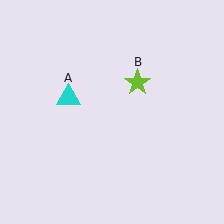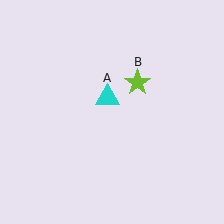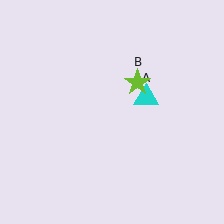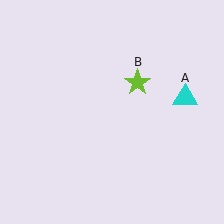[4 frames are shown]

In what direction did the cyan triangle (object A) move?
The cyan triangle (object A) moved right.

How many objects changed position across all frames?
1 object changed position: cyan triangle (object A).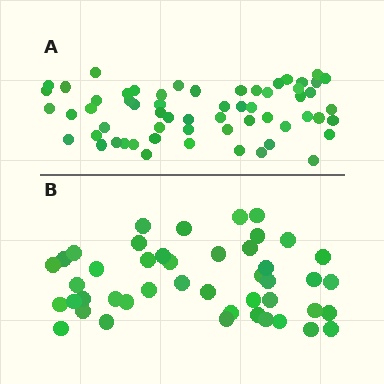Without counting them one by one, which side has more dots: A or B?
Region A (the top region) has more dots.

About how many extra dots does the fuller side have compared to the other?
Region A has approximately 15 more dots than region B.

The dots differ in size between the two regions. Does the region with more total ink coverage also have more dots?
No. Region B has more total ink coverage because its dots are larger, but region A actually contains more individual dots. Total area can be misleading — the number of items is what matters here.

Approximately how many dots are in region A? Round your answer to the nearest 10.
About 60 dots.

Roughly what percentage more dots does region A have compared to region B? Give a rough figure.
About 35% more.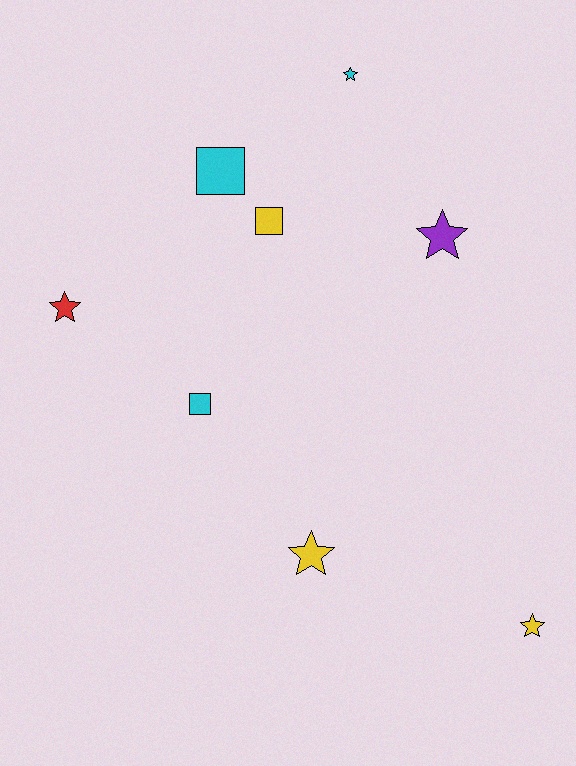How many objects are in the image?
There are 8 objects.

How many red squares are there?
There are no red squares.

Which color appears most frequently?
Yellow, with 3 objects.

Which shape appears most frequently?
Star, with 5 objects.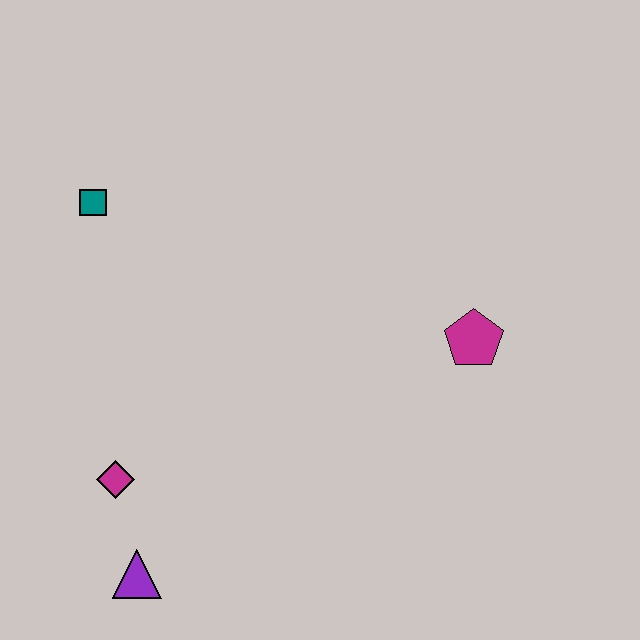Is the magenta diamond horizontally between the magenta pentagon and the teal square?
Yes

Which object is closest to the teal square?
The magenta diamond is closest to the teal square.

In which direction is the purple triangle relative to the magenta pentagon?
The purple triangle is to the left of the magenta pentagon.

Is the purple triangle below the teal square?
Yes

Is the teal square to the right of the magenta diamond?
No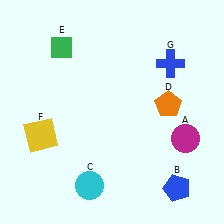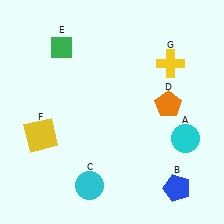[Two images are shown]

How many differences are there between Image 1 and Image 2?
There are 2 differences between the two images.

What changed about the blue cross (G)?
In Image 1, G is blue. In Image 2, it changed to yellow.